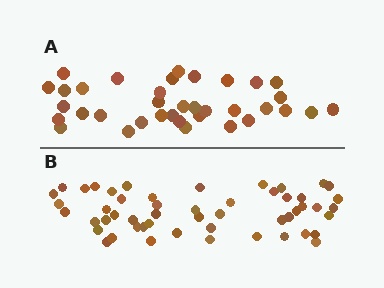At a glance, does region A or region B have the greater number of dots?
Region B (the bottom region) has more dots.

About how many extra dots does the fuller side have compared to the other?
Region B has approximately 15 more dots than region A.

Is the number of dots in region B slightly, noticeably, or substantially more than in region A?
Region B has noticeably more, but not dramatically so. The ratio is roughly 1.4 to 1.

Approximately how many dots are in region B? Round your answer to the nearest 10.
About 50 dots. (The exact count is 52, which rounds to 50.)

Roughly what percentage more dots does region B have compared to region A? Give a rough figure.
About 45% more.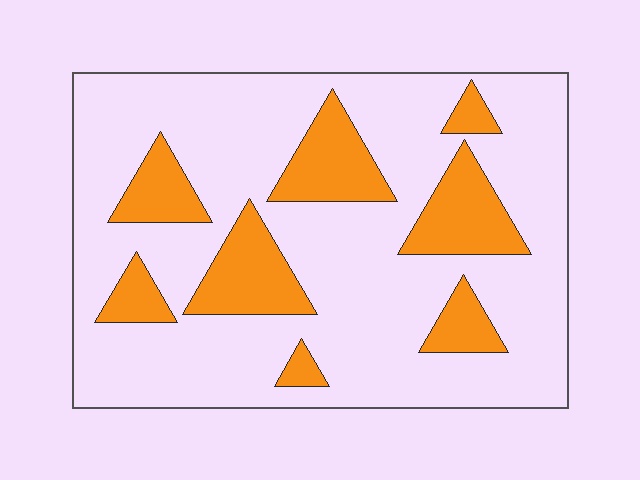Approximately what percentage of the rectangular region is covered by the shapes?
Approximately 25%.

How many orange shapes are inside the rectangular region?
8.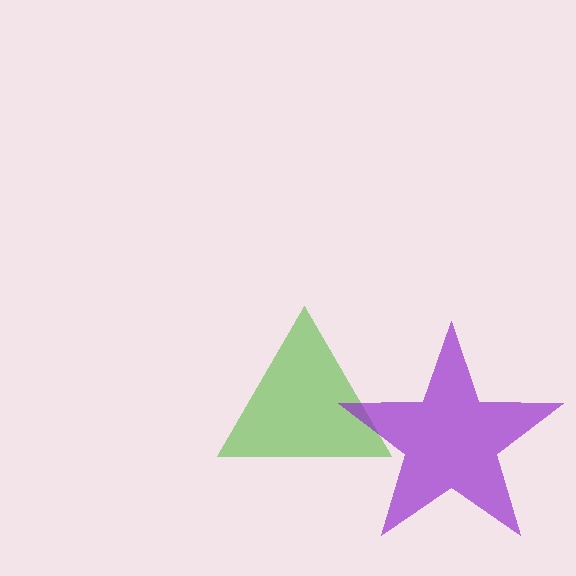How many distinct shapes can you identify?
There are 2 distinct shapes: a lime triangle, a purple star.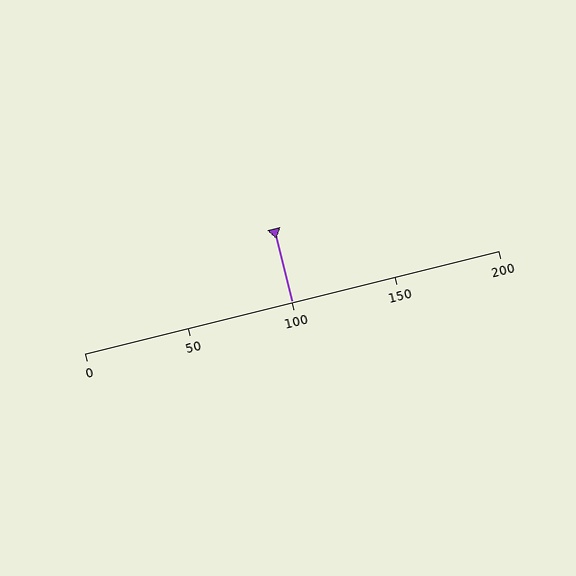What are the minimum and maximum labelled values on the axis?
The axis runs from 0 to 200.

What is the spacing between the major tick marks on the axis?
The major ticks are spaced 50 apart.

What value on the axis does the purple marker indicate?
The marker indicates approximately 100.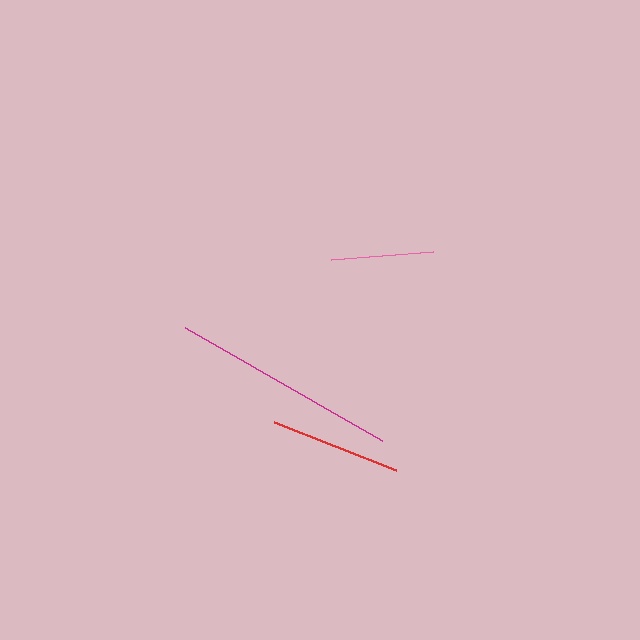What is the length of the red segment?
The red segment is approximately 131 pixels long.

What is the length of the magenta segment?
The magenta segment is approximately 227 pixels long.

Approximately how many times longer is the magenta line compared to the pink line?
The magenta line is approximately 2.2 times the length of the pink line.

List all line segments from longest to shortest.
From longest to shortest: magenta, red, pink.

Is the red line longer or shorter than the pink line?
The red line is longer than the pink line.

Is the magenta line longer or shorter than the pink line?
The magenta line is longer than the pink line.